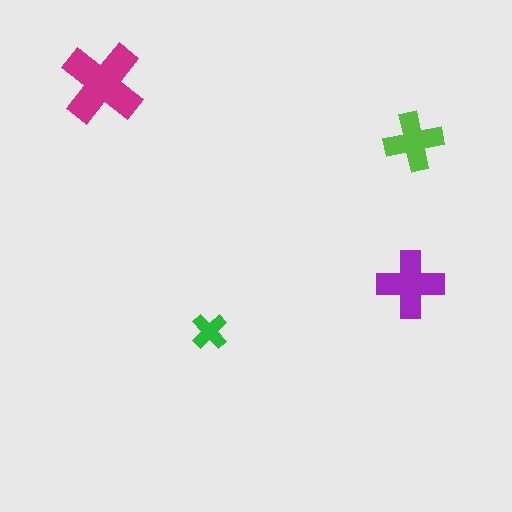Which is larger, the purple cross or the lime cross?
The purple one.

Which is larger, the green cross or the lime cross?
The lime one.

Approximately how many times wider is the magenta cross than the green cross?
About 2.5 times wider.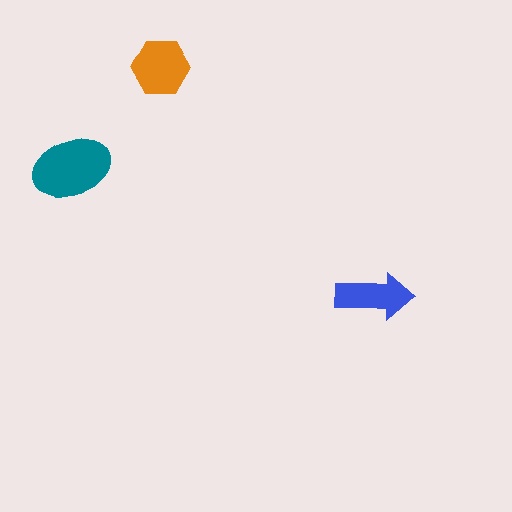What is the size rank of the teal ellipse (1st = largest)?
1st.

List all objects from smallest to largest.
The blue arrow, the orange hexagon, the teal ellipse.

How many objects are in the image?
There are 3 objects in the image.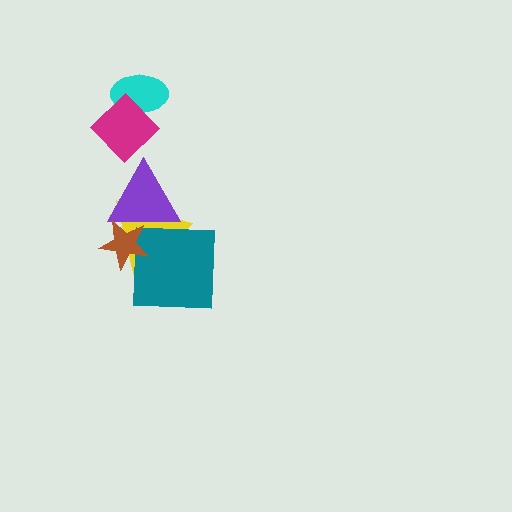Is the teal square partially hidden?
Yes, it is partially covered by another shape.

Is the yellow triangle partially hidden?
Yes, it is partially covered by another shape.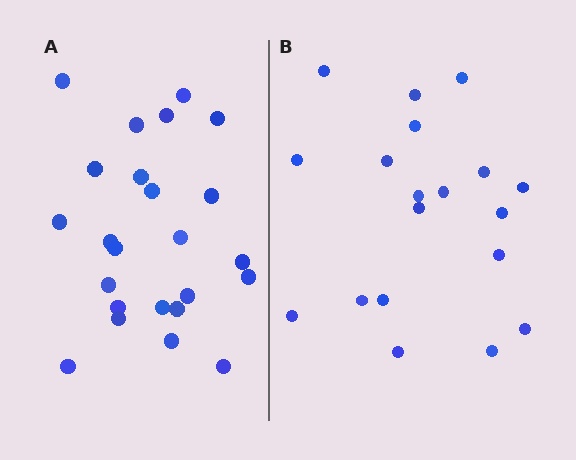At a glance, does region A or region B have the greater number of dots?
Region A (the left region) has more dots.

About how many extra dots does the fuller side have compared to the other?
Region A has about 5 more dots than region B.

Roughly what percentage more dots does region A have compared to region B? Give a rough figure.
About 25% more.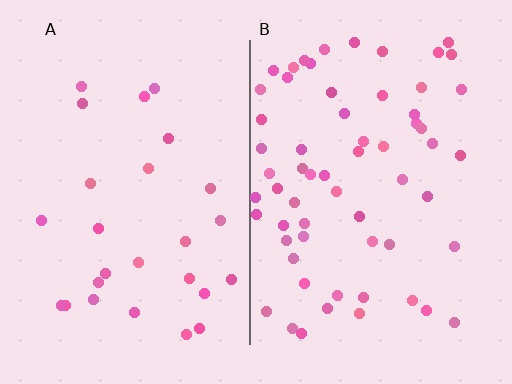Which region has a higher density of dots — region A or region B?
B (the right).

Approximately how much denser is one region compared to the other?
Approximately 2.3× — region B over region A.